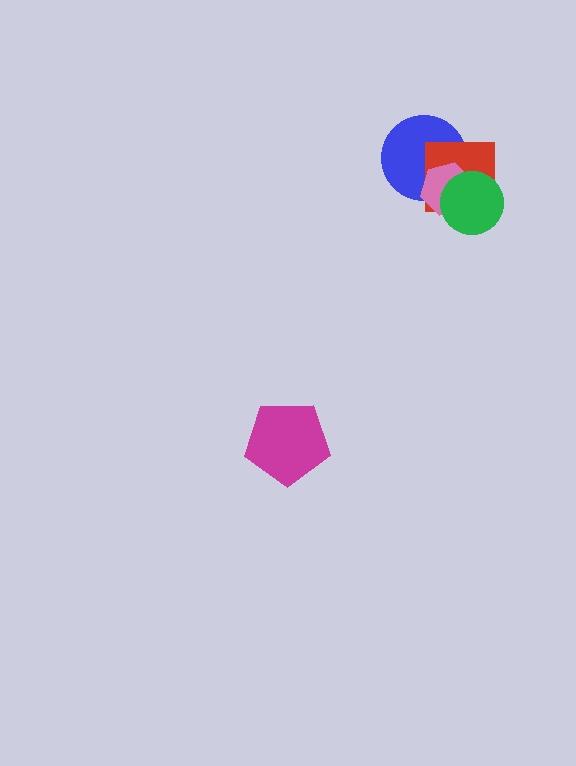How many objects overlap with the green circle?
3 objects overlap with the green circle.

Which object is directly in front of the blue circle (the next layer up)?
The red square is directly in front of the blue circle.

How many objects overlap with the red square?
3 objects overlap with the red square.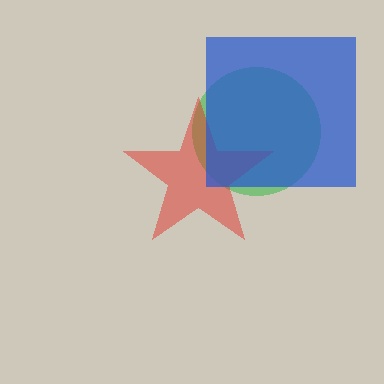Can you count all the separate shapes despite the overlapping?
Yes, there are 3 separate shapes.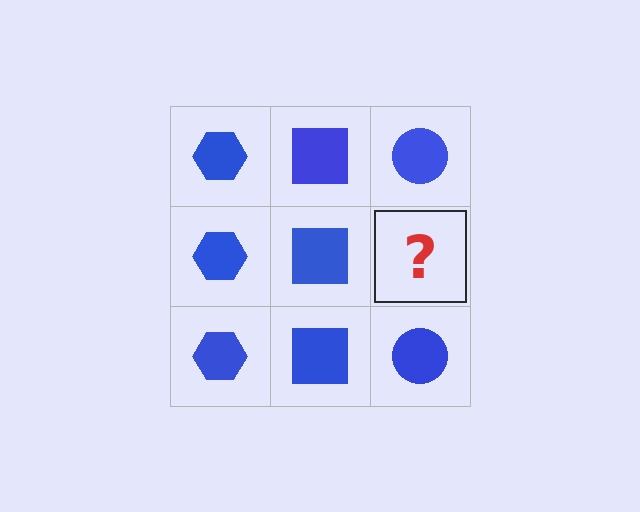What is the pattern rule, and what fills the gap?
The rule is that each column has a consistent shape. The gap should be filled with a blue circle.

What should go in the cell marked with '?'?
The missing cell should contain a blue circle.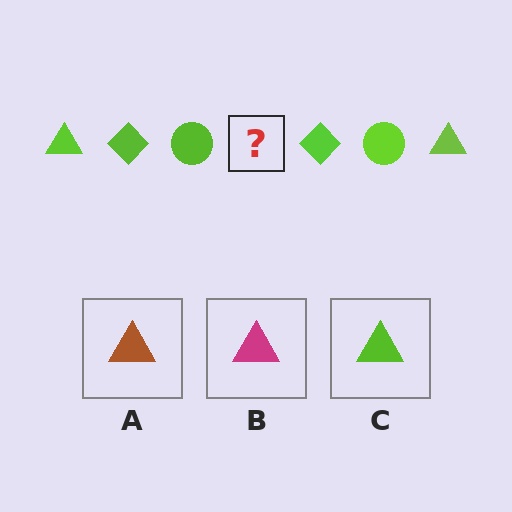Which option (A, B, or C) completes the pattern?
C.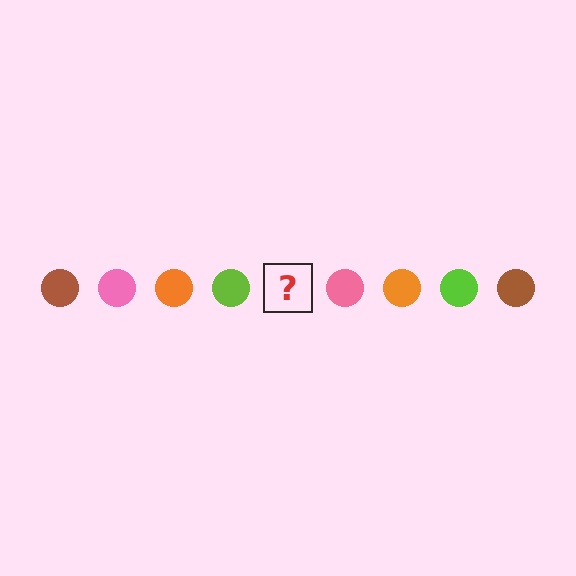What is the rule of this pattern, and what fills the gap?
The rule is that the pattern cycles through brown, pink, orange, lime circles. The gap should be filled with a brown circle.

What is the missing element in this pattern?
The missing element is a brown circle.